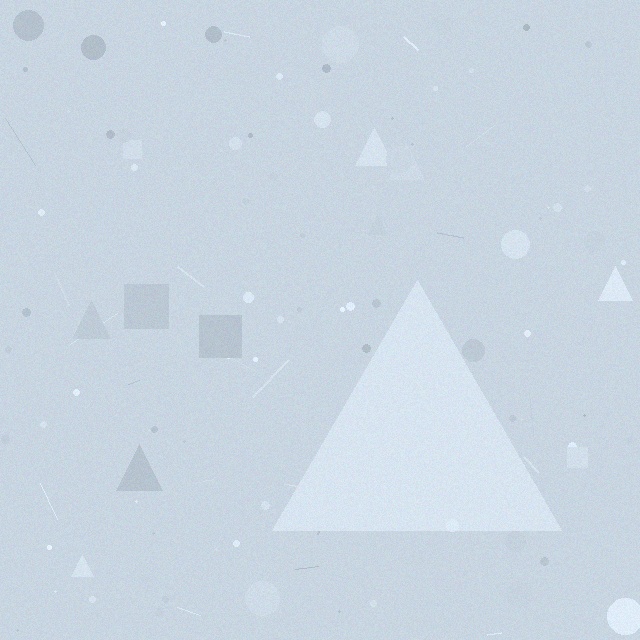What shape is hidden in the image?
A triangle is hidden in the image.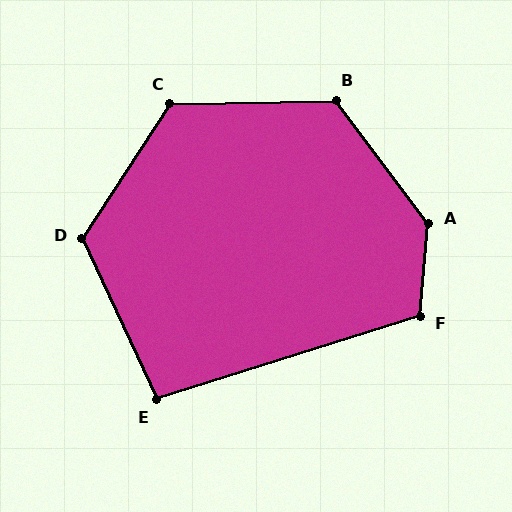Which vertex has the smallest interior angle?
E, at approximately 97 degrees.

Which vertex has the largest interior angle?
A, at approximately 139 degrees.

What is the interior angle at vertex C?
Approximately 124 degrees (obtuse).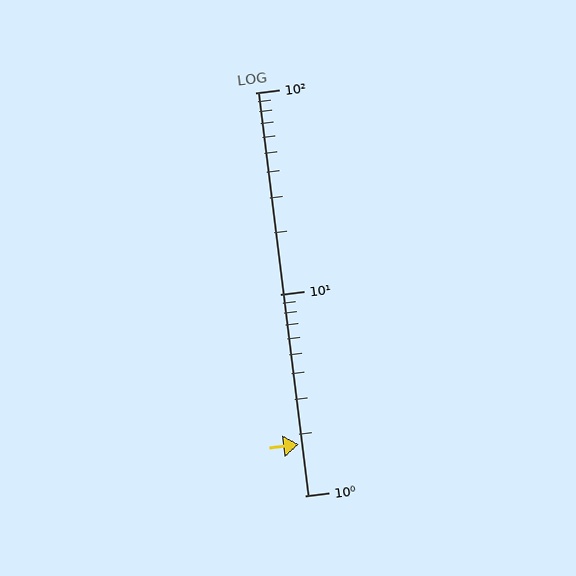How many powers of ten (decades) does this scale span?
The scale spans 2 decades, from 1 to 100.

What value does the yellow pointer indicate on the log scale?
The pointer indicates approximately 1.8.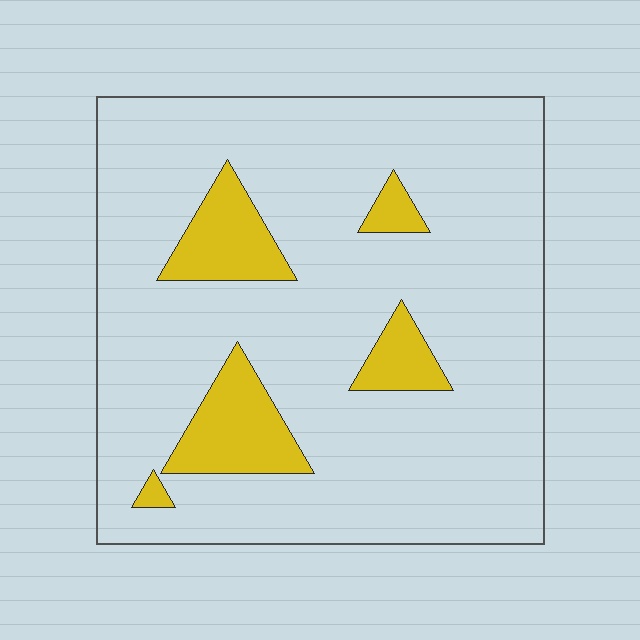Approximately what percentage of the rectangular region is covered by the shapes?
Approximately 15%.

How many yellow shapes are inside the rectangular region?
5.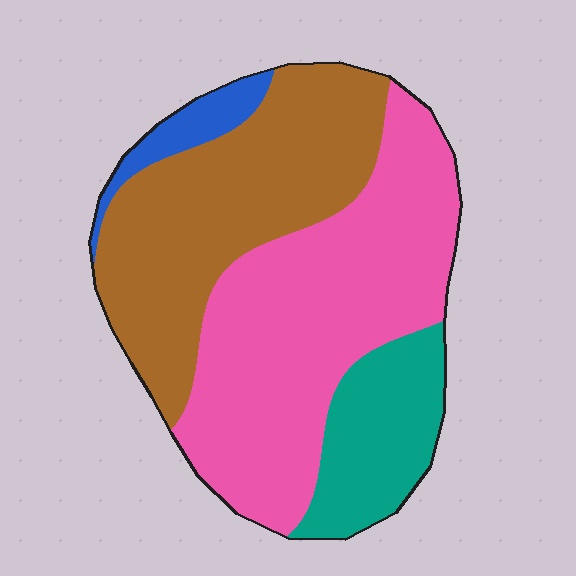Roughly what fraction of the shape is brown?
Brown covers around 35% of the shape.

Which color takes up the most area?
Pink, at roughly 45%.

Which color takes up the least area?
Blue, at roughly 5%.